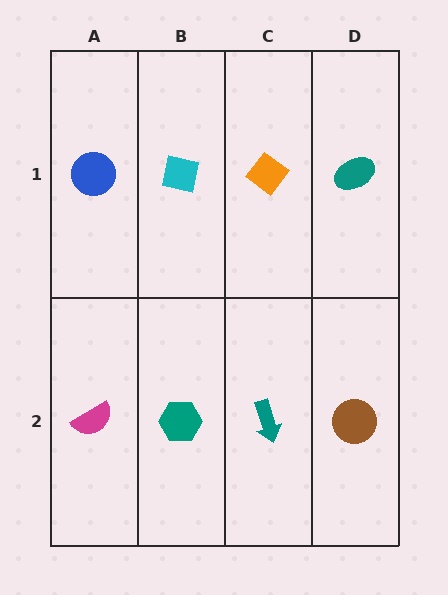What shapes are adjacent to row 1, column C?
A teal arrow (row 2, column C), a cyan square (row 1, column B), a teal ellipse (row 1, column D).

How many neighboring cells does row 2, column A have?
2.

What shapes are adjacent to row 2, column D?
A teal ellipse (row 1, column D), a teal arrow (row 2, column C).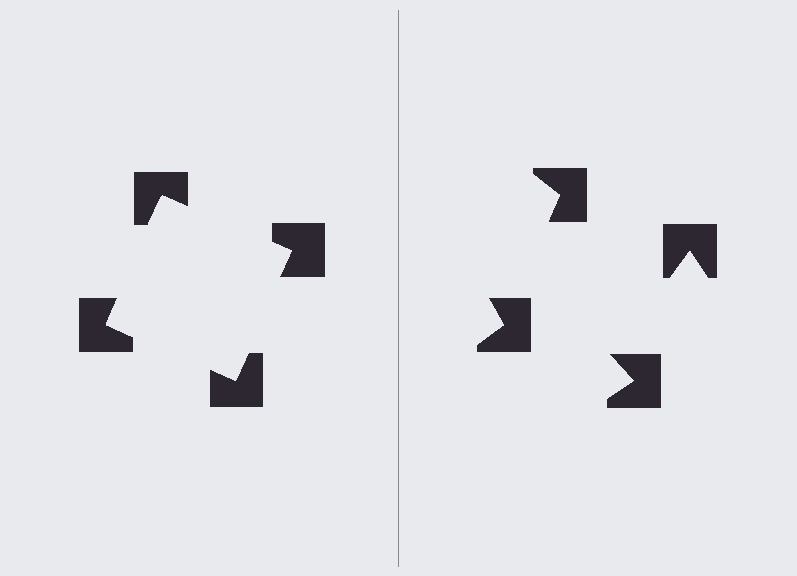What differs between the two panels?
The notched squares are positioned identically on both sides; only the wedge orientations differ. On the left they align to a square; on the right they are misaligned.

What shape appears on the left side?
An illusory square.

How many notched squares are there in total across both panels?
8 — 4 on each side.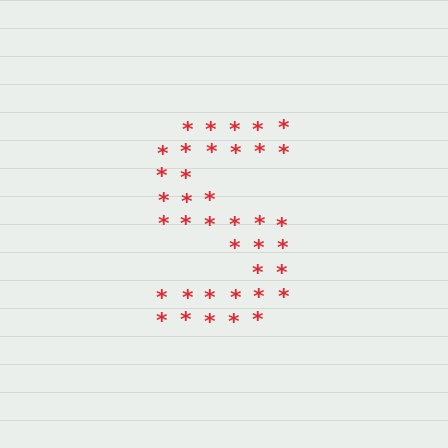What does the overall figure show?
The overall figure shows the letter S.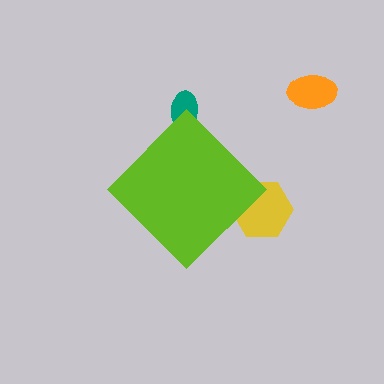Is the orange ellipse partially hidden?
No, the orange ellipse is fully visible.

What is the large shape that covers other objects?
A lime diamond.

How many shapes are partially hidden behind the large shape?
2 shapes are partially hidden.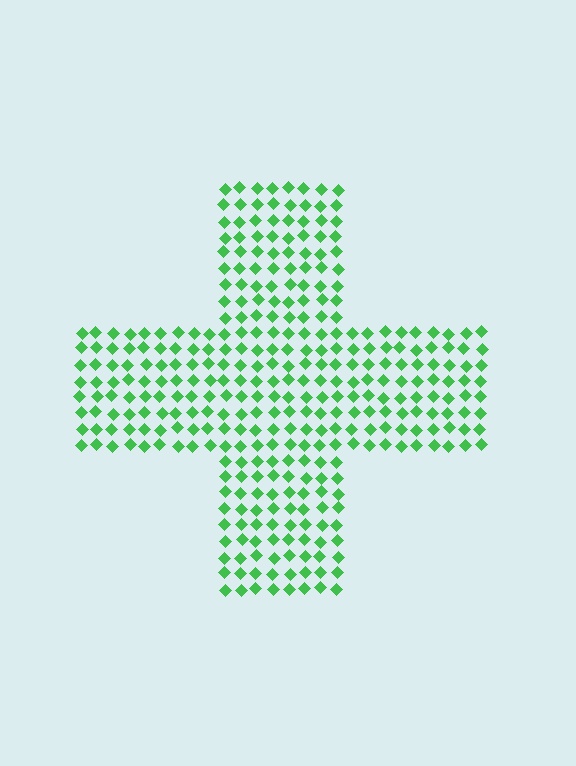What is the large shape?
The large shape is a cross.